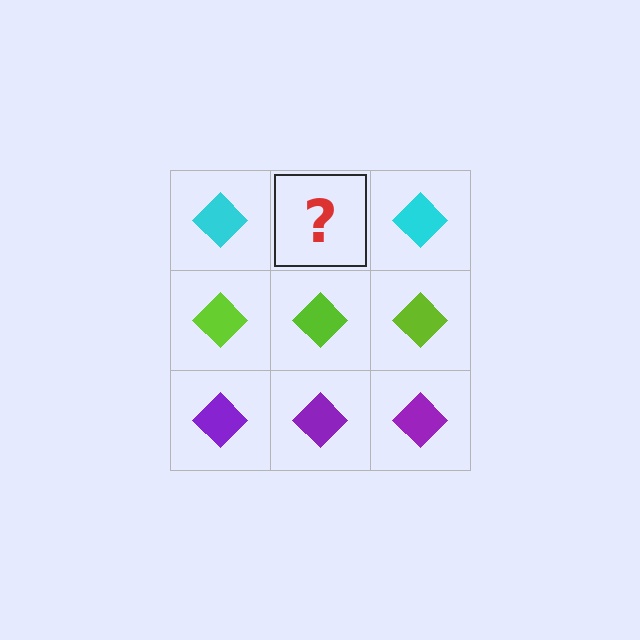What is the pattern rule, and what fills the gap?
The rule is that each row has a consistent color. The gap should be filled with a cyan diamond.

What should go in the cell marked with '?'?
The missing cell should contain a cyan diamond.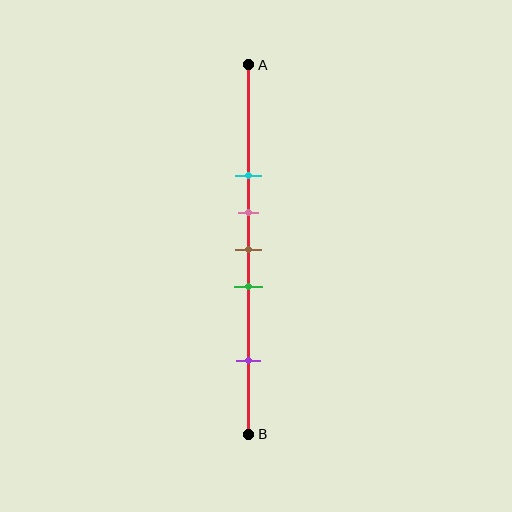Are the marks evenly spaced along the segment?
No, the marks are not evenly spaced.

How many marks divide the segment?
There are 5 marks dividing the segment.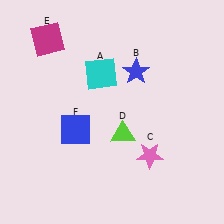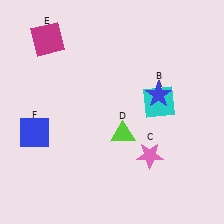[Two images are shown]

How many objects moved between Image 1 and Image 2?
3 objects moved between the two images.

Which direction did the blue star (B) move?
The blue star (B) moved down.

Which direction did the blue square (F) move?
The blue square (F) moved left.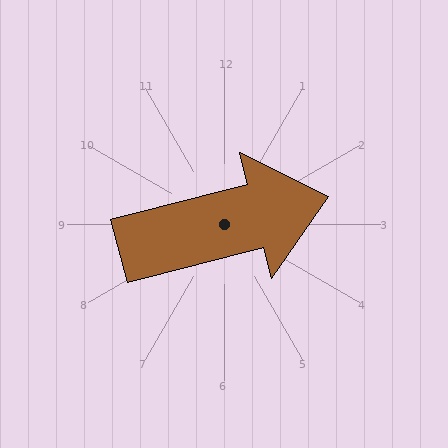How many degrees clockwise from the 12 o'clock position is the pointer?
Approximately 76 degrees.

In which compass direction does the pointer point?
East.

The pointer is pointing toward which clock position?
Roughly 3 o'clock.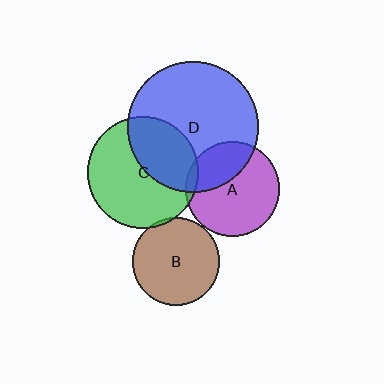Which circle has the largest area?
Circle D (blue).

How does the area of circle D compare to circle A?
Approximately 1.9 times.